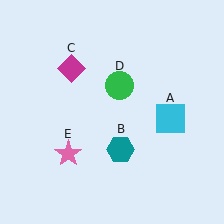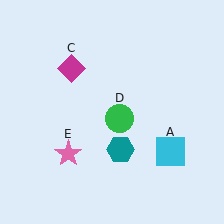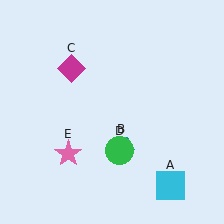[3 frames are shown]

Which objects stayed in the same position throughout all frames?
Teal hexagon (object B) and magenta diamond (object C) and pink star (object E) remained stationary.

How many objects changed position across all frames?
2 objects changed position: cyan square (object A), green circle (object D).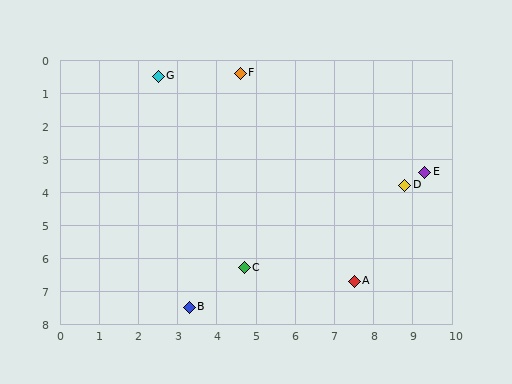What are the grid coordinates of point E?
Point E is at approximately (9.3, 3.4).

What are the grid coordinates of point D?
Point D is at approximately (8.8, 3.8).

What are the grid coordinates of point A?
Point A is at approximately (7.5, 6.7).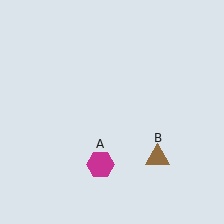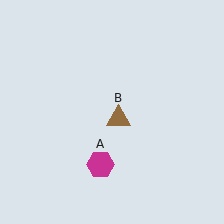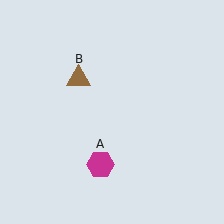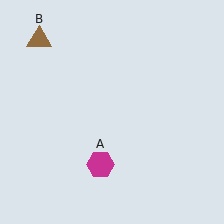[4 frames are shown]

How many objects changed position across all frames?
1 object changed position: brown triangle (object B).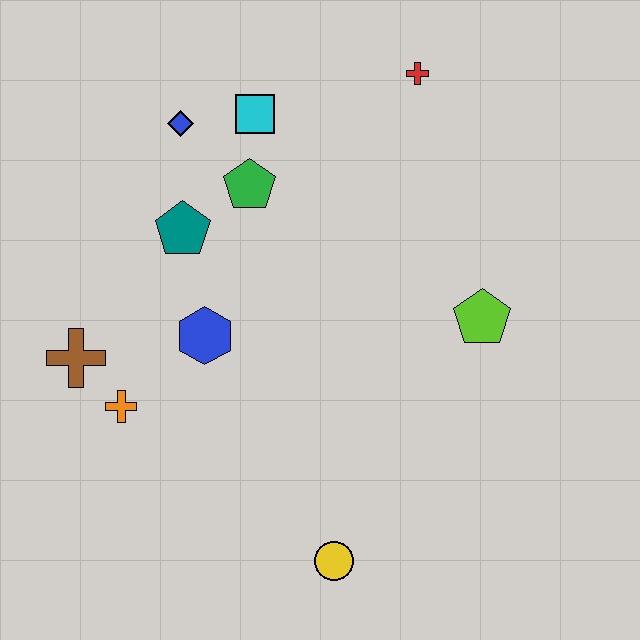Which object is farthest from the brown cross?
The red cross is farthest from the brown cross.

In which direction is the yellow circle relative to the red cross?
The yellow circle is below the red cross.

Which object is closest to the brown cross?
The orange cross is closest to the brown cross.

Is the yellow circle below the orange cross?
Yes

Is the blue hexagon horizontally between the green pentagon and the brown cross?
Yes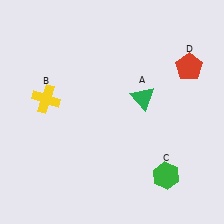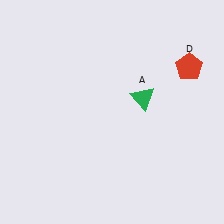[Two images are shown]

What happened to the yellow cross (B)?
The yellow cross (B) was removed in Image 2. It was in the top-left area of Image 1.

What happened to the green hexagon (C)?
The green hexagon (C) was removed in Image 2. It was in the bottom-right area of Image 1.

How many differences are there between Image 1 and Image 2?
There are 2 differences between the two images.